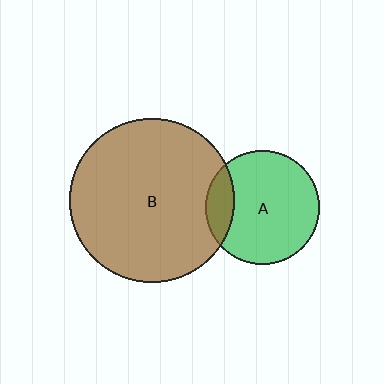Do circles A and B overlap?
Yes.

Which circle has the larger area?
Circle B (brown).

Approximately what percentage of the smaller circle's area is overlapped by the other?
Approximately 15%.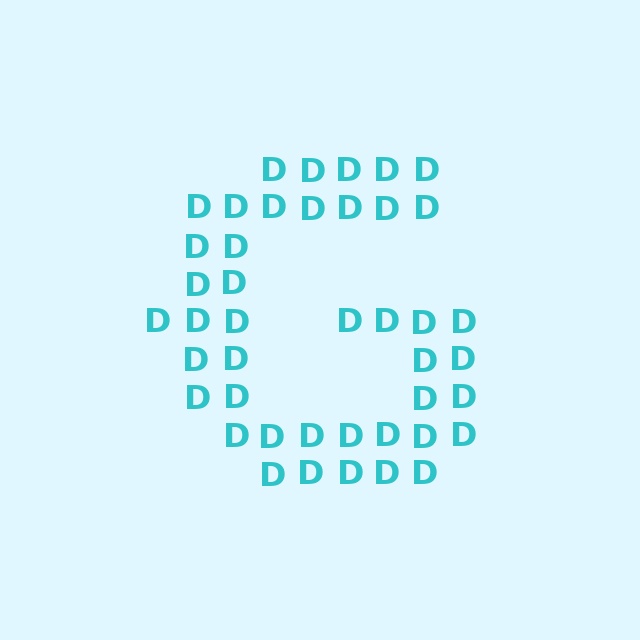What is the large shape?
The large shape is the letter G.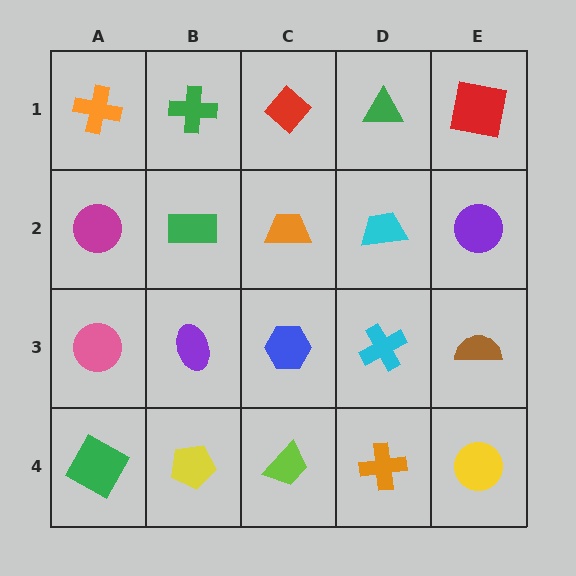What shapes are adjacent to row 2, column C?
A red diamond (row 1, column C), a blue hexagon (row 3, column C), a green rectangle (row 2, column B), a cyan trapezoid (row 2, column D).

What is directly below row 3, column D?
An orange cross.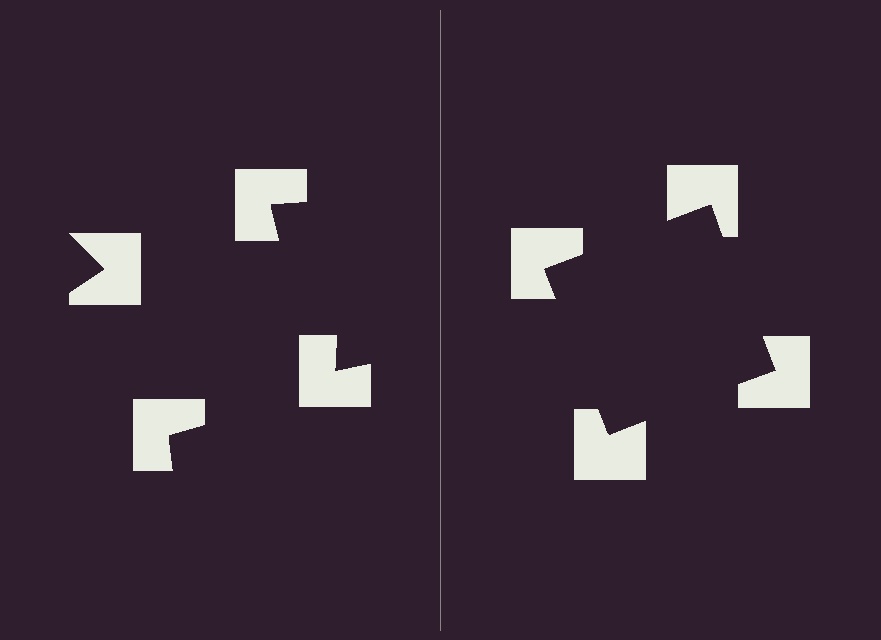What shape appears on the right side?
An illusory square.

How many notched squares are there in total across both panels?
8 — 4 on each side.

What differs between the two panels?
The notched squares are positioned identically on both sides; only the wedge orientations differ. On the right they align to a square; on the left they are misaligned.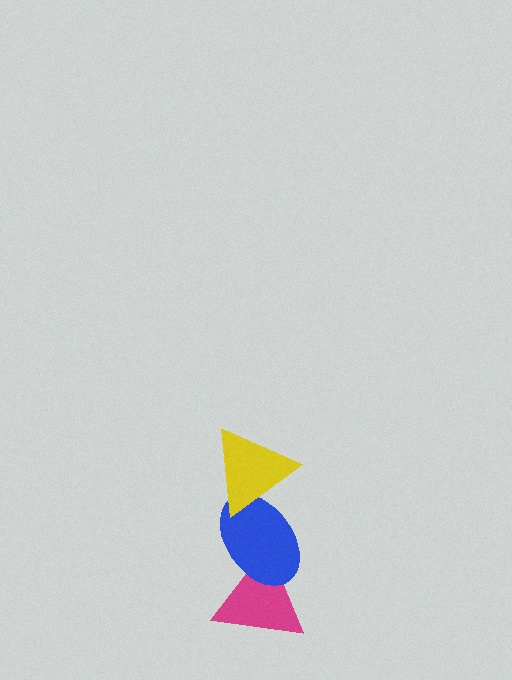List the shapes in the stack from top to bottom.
From top to bottom: the yellow triangle, the blue ellipse, the magenta triangle.